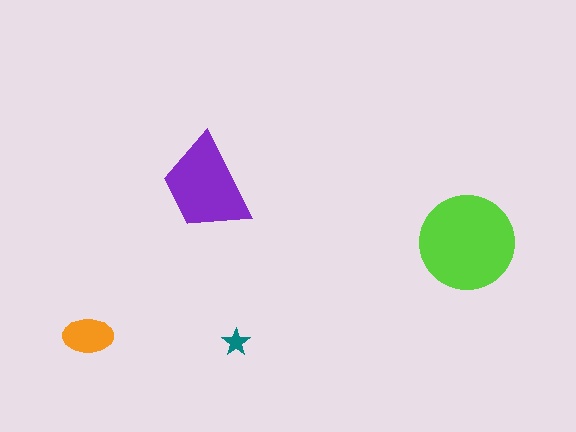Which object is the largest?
The lime circle.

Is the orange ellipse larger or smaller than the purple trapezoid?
Smaller.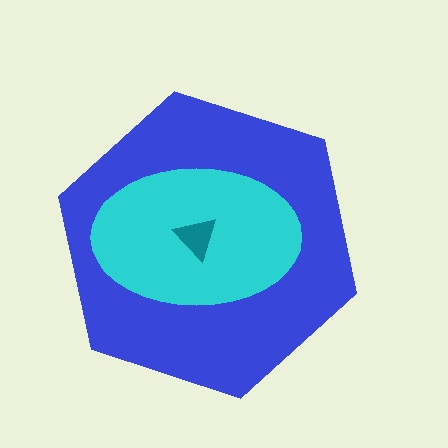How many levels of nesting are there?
3.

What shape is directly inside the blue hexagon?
The cyan ellipse.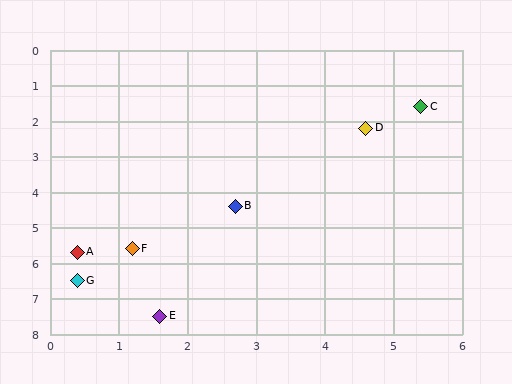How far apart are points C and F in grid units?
Points C and F are about 5.8 grid units apart.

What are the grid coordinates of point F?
Point F is at approximately (1.2, 5.6).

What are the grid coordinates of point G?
Point G is at approximately (0.4, 6.5).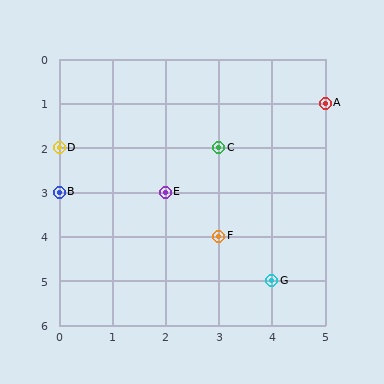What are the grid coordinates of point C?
Point C is at grid coordinates (3, 2).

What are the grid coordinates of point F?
Point F is at grid coordinates (3, 4).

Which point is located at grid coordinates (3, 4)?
Point F is at (3, 4).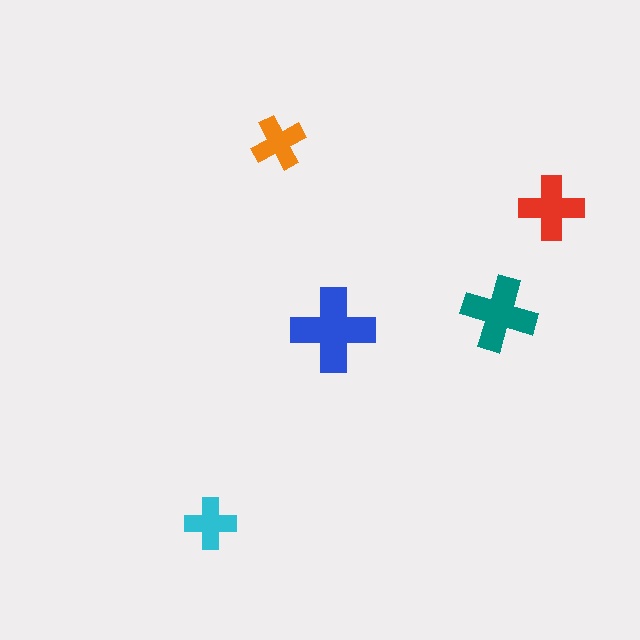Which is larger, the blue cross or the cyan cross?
The blue one.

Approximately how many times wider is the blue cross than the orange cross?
About 1.5 times wider.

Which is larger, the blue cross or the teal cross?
The blue one.